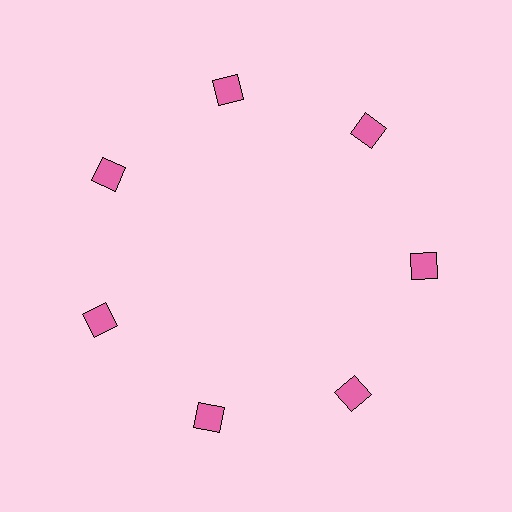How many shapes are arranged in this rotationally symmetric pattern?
There are 7 shapes, arranged in 7 groups of 1.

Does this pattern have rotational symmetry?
Yes, this pattern has 7-fold rotational symmetry. It looks the same after rotating 51 degrees around the center.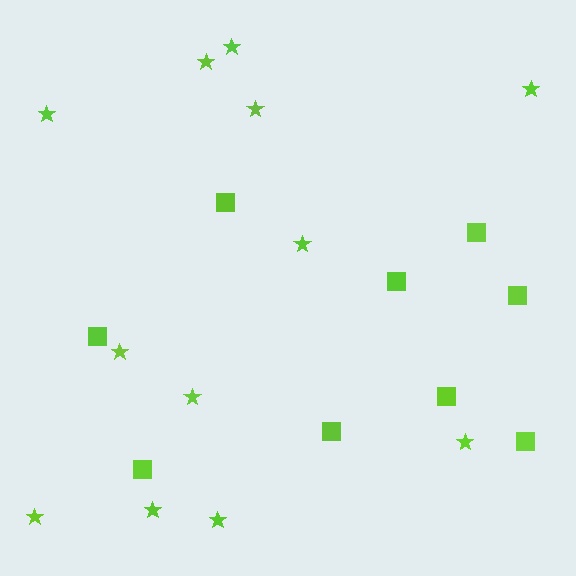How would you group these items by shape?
There are 2 groups: one group of squares (9) and one group of stars (12).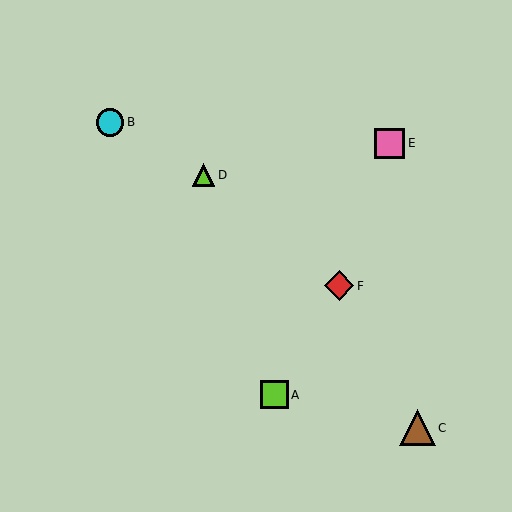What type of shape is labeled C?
Shape C is a brown triangle.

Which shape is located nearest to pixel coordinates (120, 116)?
The cyan circle (labeled B) at (110, 122) is nearest to that location.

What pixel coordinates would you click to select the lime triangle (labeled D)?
Click at (204, 175) to select the lime triangle D.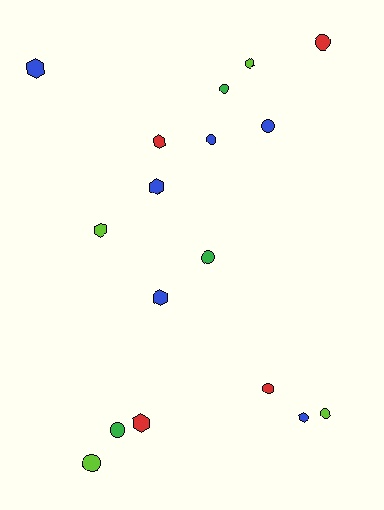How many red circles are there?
There are 2 red circles.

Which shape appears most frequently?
Circle, with 9 objects.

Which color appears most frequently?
Blue, with 6 objects.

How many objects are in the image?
There are 17 objects.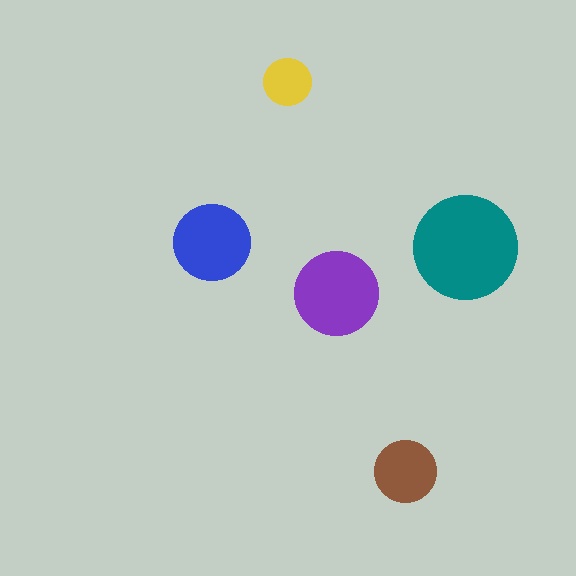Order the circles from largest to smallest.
the teal one, the purple one, the blue one, the brown one, the yellow one.